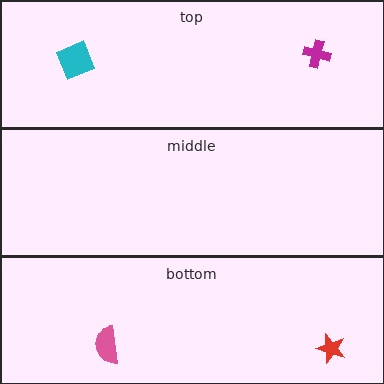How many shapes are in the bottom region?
2.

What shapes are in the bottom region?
The pink semicircle, the red star.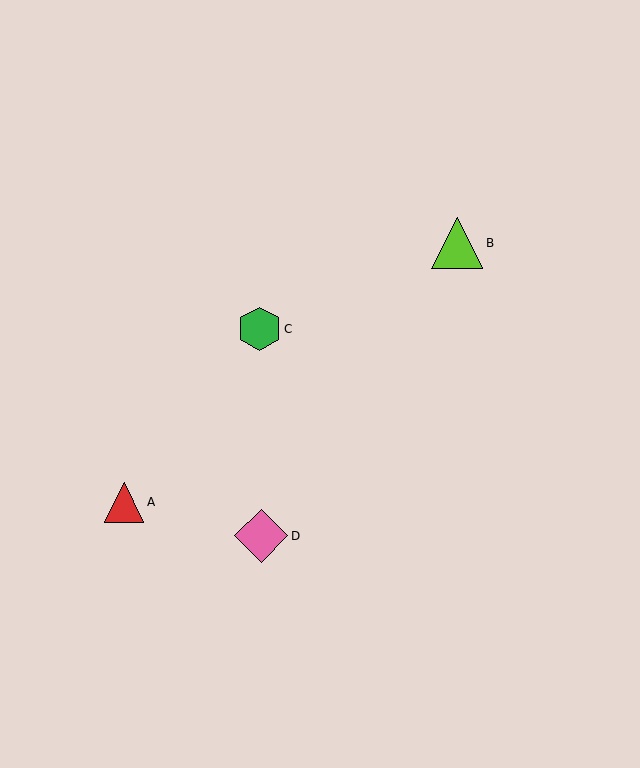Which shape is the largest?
The pink diamond (labeled D) is the largest.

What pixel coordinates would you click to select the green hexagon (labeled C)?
Click at (259, 329) to select the green hexagon C.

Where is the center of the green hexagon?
The center of the green hexagon is at (259, 329).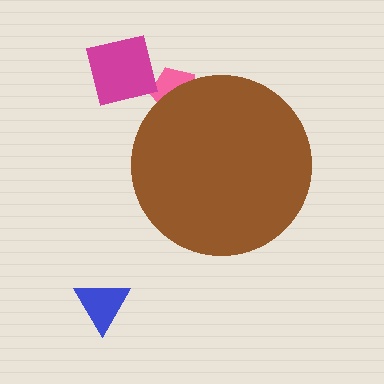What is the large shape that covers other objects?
A brown circle.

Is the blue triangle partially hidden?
No, the blue triangle is fully visible.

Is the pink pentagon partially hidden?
Yes, the pink pentagon is partially hidden behind the brown circle.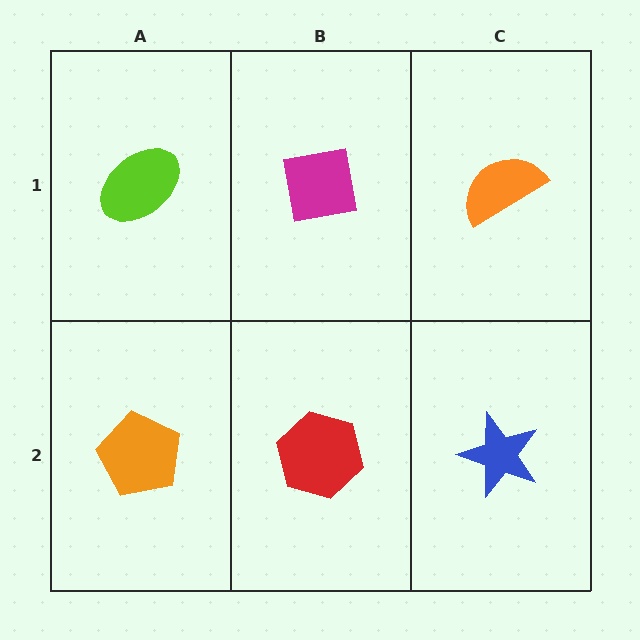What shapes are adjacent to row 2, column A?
A lime ellipse (row 1, column A), a red hexagon (row 2, column B).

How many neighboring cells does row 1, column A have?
2.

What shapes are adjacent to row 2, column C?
An orange semicircle (row 1, column C), a red hexagon (row 2, column B).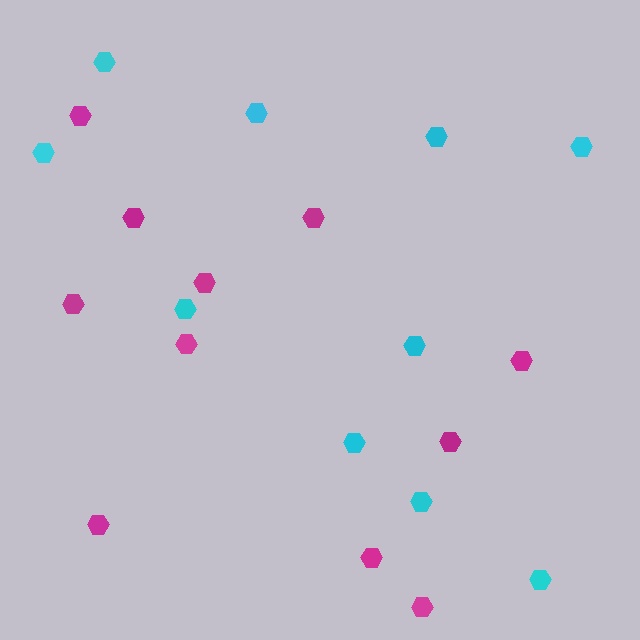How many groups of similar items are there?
There are 2 groups: one group of cyan hexagons (10) and one group of magenta hexagons (11).